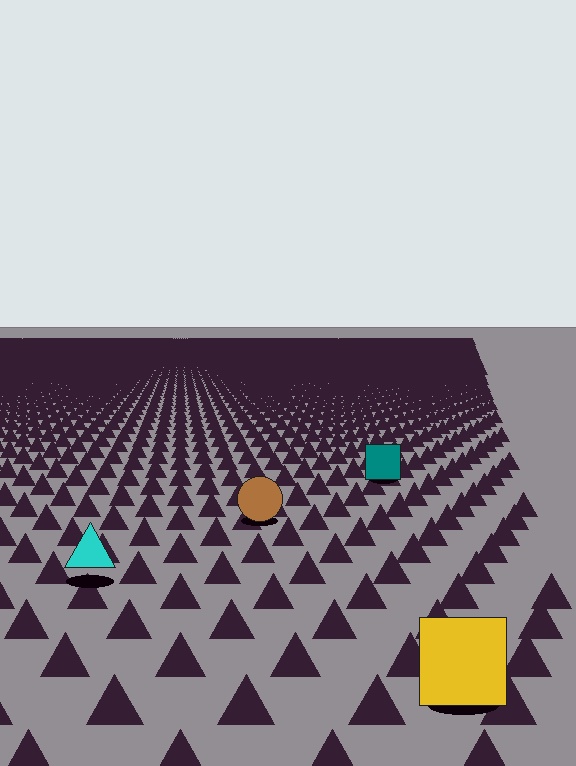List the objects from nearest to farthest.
From nearest to farthest: the yellow square, the cyan triangle, the brown circle, the teal square.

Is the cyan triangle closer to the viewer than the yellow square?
No. The yellow square is closer — you can tell from the texture gradient: the ground texture is coarser near it.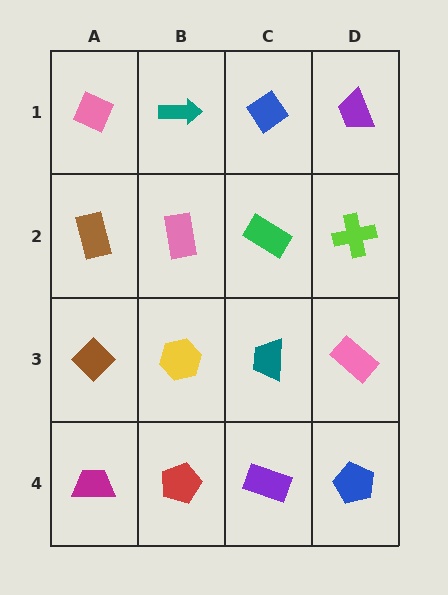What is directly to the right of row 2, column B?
A green rectangle.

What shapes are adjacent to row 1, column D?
A lime cross (row 2, column D), a blue diamond (row 1, column C).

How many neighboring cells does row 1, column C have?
3.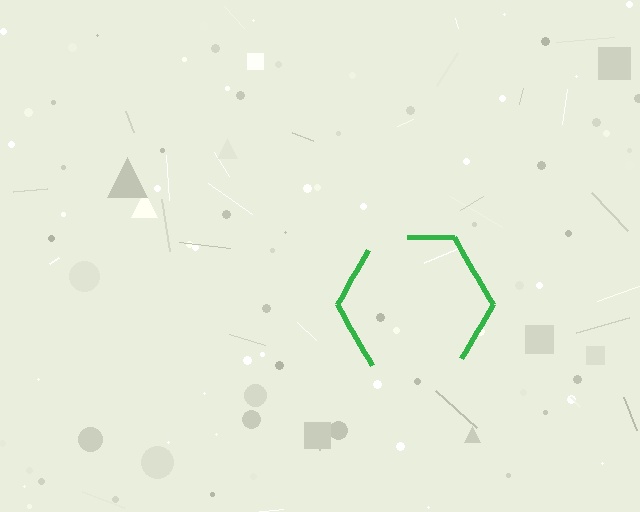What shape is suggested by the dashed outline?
The dashed outline suggests a hexagon.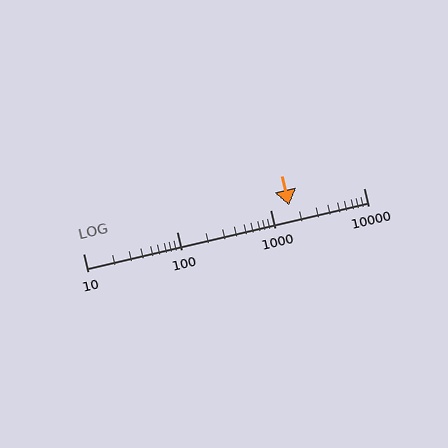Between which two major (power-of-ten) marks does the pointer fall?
The pointer is between 1000 and 10000.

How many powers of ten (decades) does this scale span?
The scale spans 3 decades, from 10 to 10000.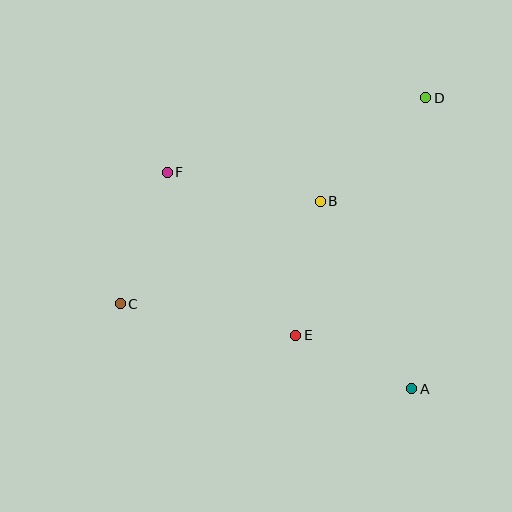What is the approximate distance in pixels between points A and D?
The distance between A and D is approximately 291 pixels.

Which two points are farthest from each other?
Points C and D are farthest from each other.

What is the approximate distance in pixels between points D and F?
The distance between D and F is approximately 269 pixels.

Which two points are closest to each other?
Points A and E are closest to each other.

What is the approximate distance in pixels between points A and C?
The distance between A and C is approximately 303 pixels.